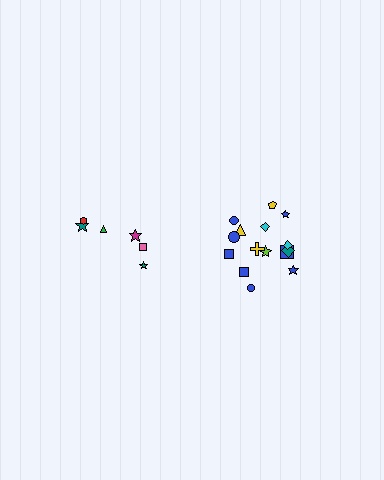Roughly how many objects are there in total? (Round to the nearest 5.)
Roughly 20 objects in total.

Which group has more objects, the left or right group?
The right group.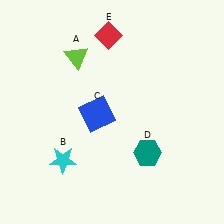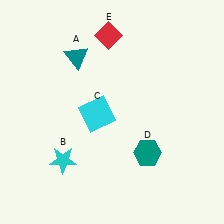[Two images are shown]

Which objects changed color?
A changed from lime to teal. C changed from blue to cyan.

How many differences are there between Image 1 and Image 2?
There are 2 differences between the two images.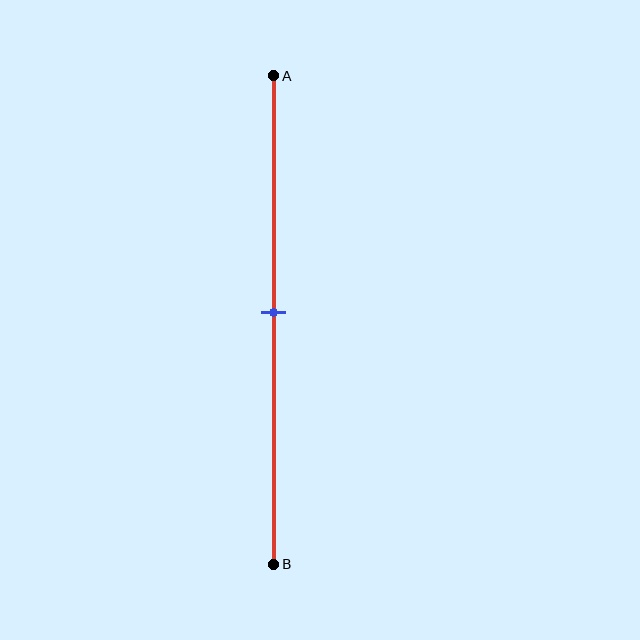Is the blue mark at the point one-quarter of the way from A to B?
No, the mark is at about 50% from A, not at the 25% one-quarter point.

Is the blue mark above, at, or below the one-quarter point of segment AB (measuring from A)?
The blue mark is below the one-quarter point of segment AB.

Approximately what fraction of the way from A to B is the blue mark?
The blue mark is approximately 50% of the way from A to B.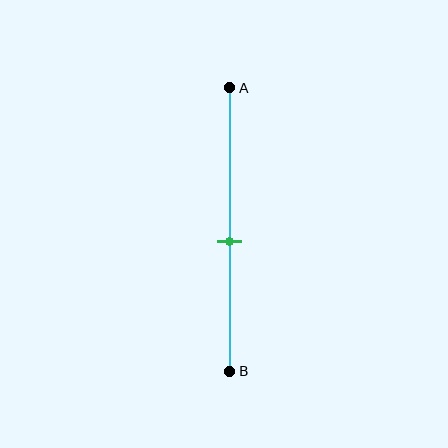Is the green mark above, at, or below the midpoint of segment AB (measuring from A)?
The green mark is below the midpoint of segment AB.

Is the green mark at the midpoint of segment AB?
No, the mark is at about 55% from A, not at the 50% midpoint.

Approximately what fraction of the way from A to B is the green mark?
The green mark is approximately 55% of the way from A to B.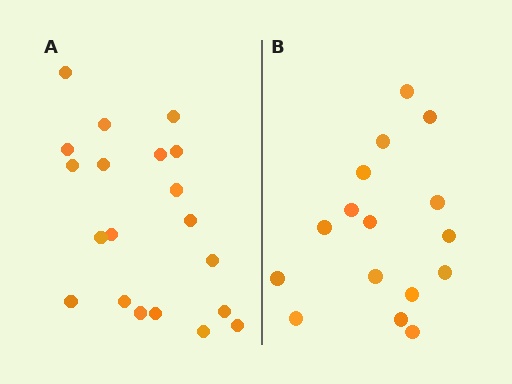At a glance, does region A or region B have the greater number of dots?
Region A (the left region) has more dots.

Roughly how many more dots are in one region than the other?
Region A has about 4 more dots than region B.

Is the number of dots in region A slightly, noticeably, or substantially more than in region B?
Region A has noticeably more, but not dramatically so. The ratio is roughly 1.2 to 1.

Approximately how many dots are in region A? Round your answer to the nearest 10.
About 20 dots.